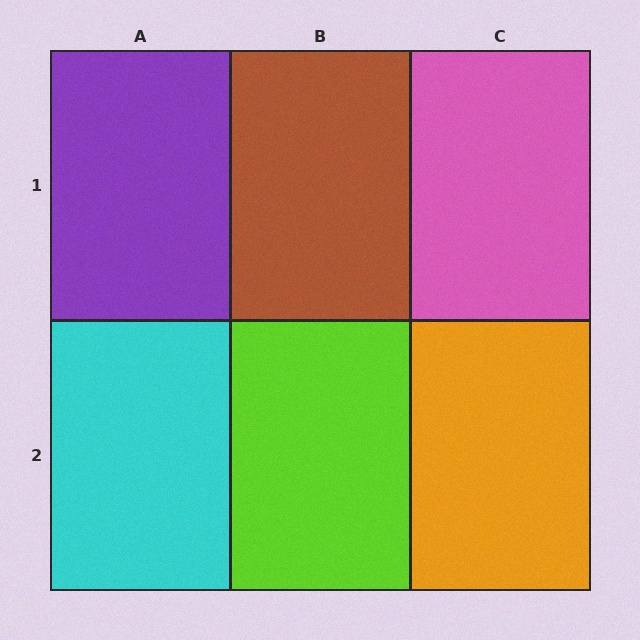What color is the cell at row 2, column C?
Orange.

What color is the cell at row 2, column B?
Lime.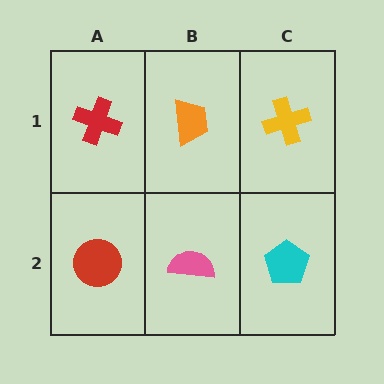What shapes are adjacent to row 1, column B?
A pink semicircle (row 2, column B), a red cross (row 1, column A), a yellow cross (row 1, column C).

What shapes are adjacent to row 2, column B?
An orange trapezoid (row 1, column B), a red circle (row 2, column A), a cyan pentagon (row 2, column C).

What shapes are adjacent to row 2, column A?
A red cross (row 1, column A), a pink semicircle (row 2, column B).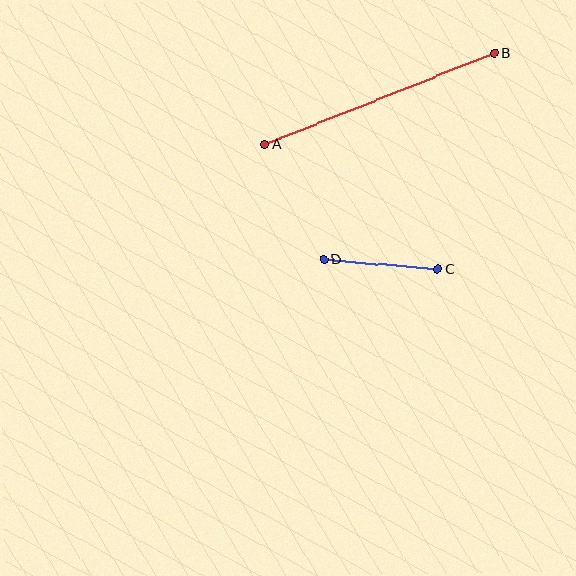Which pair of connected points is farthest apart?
Points A and B are farthest apart.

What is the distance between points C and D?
The distance is approximately 114 pixels.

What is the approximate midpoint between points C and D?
The midpoint is at approximately (381, 265) pixels.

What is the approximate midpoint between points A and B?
The midpoint is at approximately (379, 99) pixels.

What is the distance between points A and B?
The distance is approximately 248 pixels.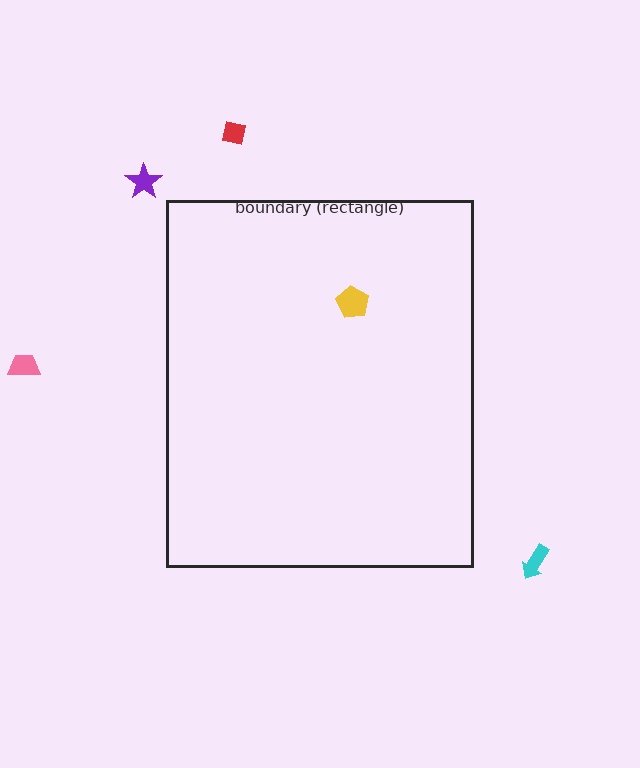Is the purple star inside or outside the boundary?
Outside.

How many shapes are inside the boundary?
1 inside, 4 outside.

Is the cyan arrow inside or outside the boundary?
Outside.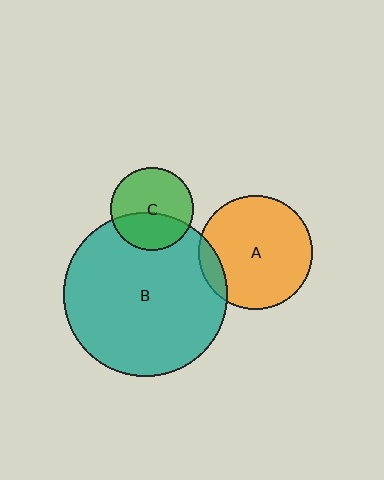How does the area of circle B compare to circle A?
Approximately 2.1 times.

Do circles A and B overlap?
Yes.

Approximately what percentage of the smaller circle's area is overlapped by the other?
Approximately 10%.